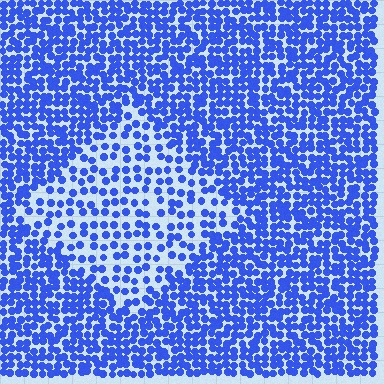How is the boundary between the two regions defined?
The boundary is defined by a change in element density (approximately 2.0x ratio). All elements are the same color, size, and shape.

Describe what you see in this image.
The image contains small blue elements arranged at two different densities. A diamond-shaped region is visible where the elements are less densely packed than the surrounding area.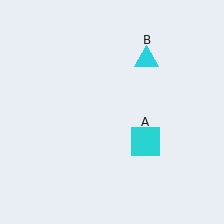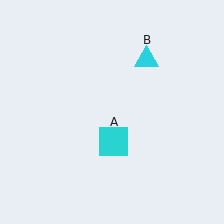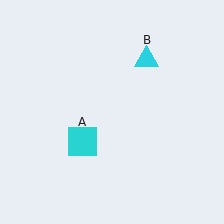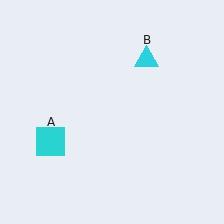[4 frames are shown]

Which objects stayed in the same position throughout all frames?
Cyan triangle (object B) remained stationary.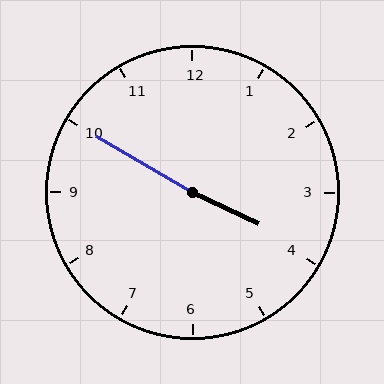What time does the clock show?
3:50.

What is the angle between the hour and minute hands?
Approximately 175 degrees.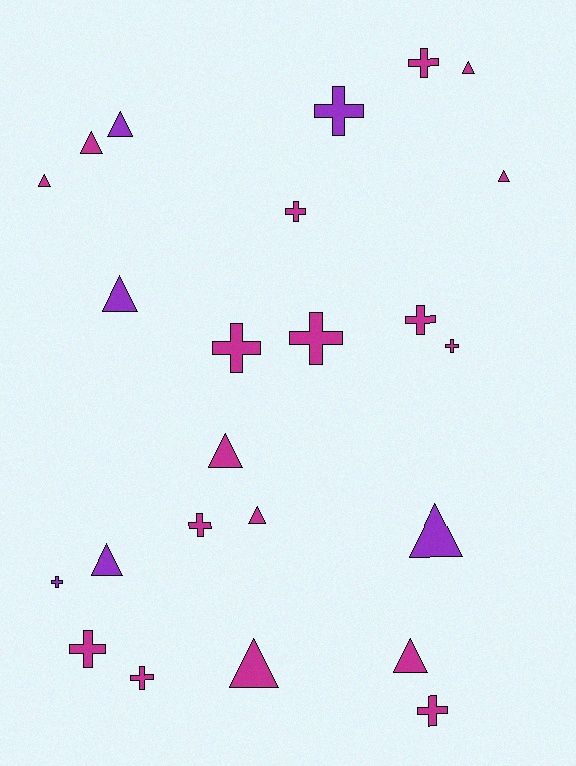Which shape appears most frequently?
Cross, with 12 objects.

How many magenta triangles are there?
There are 8 magenta triangles.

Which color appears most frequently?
Magenta, with 18 objects.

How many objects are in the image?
There are 24 objects.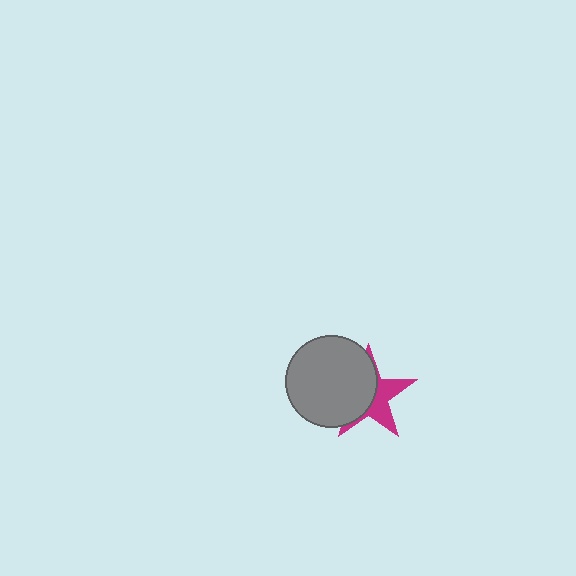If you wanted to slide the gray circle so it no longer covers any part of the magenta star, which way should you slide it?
Slide it left — that is the most direct way to separate the two shapes.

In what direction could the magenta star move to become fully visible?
The magenta star could move right. That would shift it out from behind the gray circle entirely.